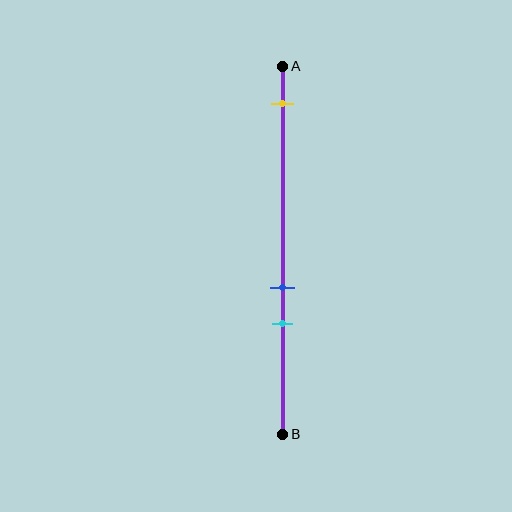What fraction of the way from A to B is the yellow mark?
The yellow mark is approximately 10% (0.1) of the way from A to B.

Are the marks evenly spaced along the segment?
No, the marks are not evenly spaced.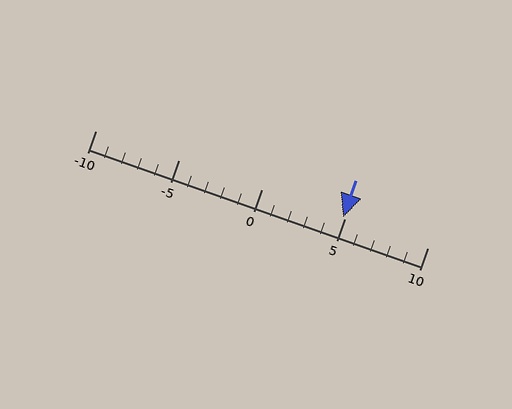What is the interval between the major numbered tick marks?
The major tick marks are spaced 5 units apart.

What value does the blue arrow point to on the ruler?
The blue arrow points to approximately 5.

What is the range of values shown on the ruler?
The ruler shows values from -10 to 10.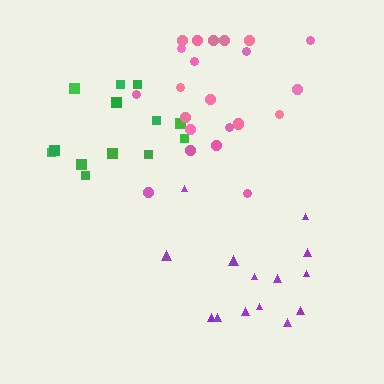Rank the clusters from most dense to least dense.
pink, purple, green.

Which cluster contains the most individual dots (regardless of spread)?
Pink (24).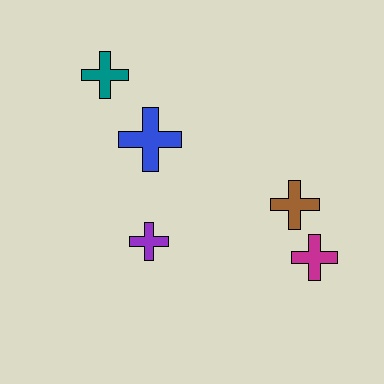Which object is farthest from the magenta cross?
The teal cross is farthest from the magenta cross.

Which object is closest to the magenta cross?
The brown cross is closest to the magenta cross.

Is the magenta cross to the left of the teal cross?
No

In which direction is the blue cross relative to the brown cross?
The blue cross is to the left of the brown cross.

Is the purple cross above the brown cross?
No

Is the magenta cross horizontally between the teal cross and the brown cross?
No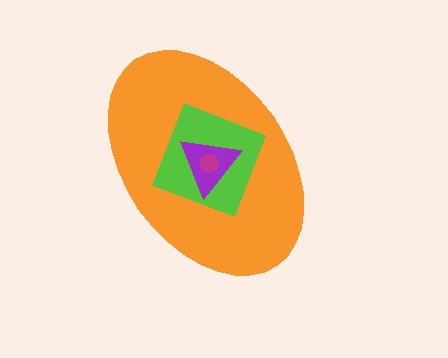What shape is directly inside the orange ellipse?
The lime square.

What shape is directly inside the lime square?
The purple triangle.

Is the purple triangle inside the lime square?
Yes.